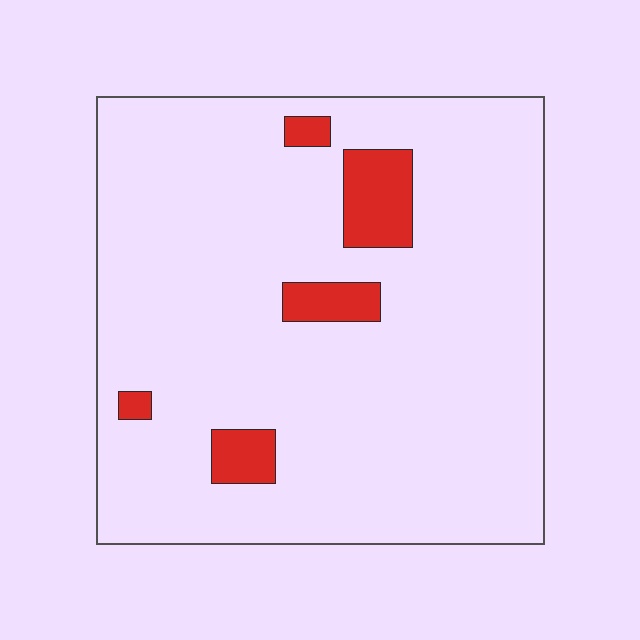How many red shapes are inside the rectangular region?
5.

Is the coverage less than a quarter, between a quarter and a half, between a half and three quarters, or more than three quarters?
Less than a quarter.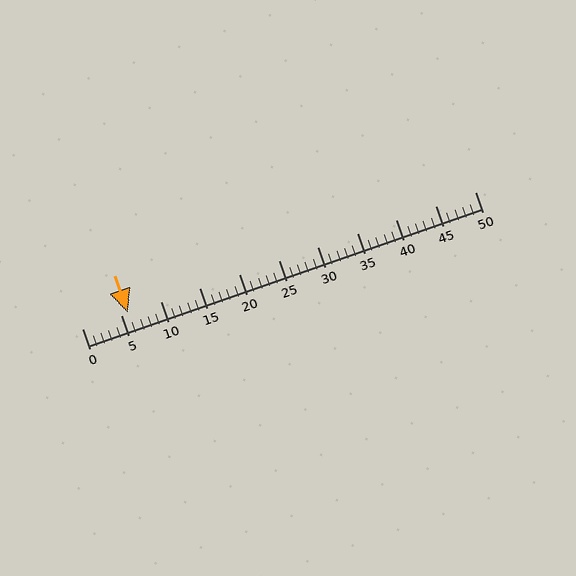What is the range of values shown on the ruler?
The ruler shows values from 0 to 50.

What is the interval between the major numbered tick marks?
The major tick marks are spaced 5 units apart.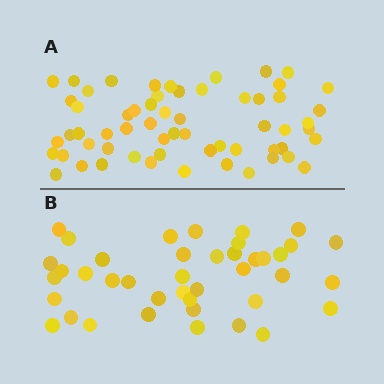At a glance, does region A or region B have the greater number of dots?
Region A (the top region) has more dots.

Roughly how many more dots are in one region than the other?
Region A has approximately 20 more dots than region B.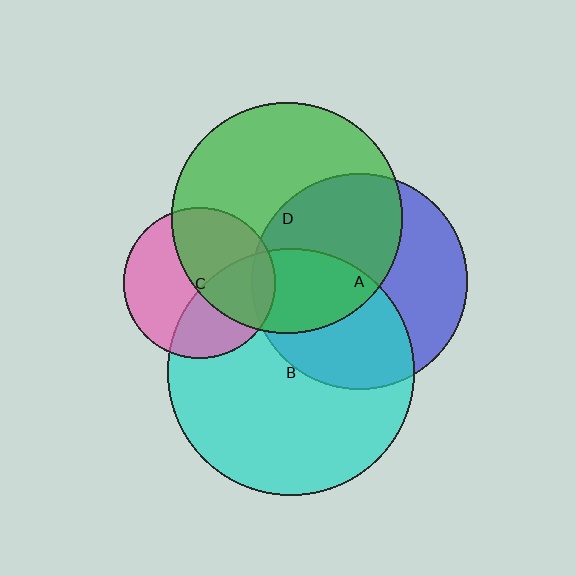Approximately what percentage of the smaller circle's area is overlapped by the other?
Approximately 45%.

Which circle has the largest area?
Circle B (cyan).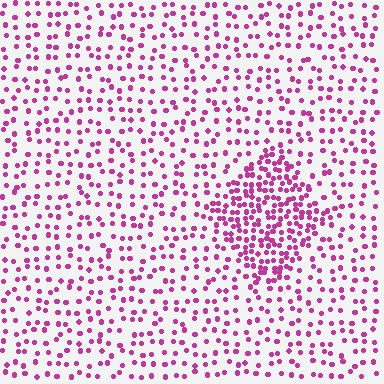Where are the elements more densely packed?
The elements are more densely packed inside the diamond boundary.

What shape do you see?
I see a diamond.